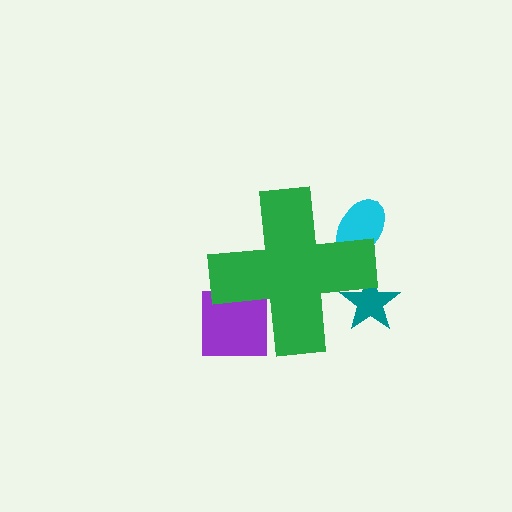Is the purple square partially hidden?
Yes, the purple square is partially hidden behind the green cross.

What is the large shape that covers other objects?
A green cross.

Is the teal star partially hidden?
Yes, the teal star is partially hidden behind the green cross.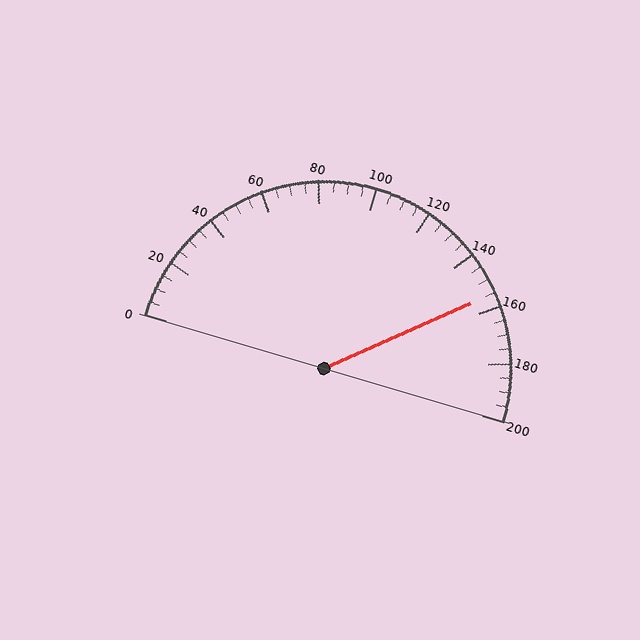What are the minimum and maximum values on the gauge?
The gauge ranges from 0 to 200.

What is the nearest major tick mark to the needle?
The nearest major tick mark is 160.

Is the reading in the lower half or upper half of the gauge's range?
The reading is in the upper half of the range (0 to 200).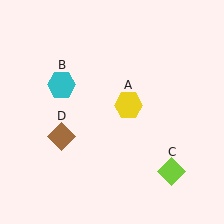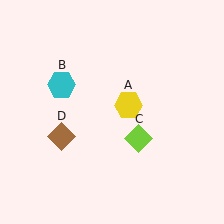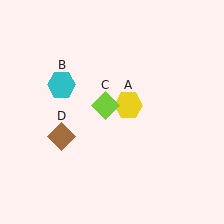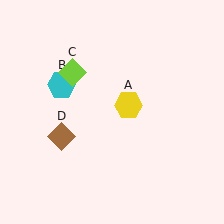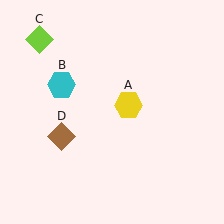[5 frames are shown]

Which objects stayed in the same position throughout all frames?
Yellow hexagon (object A) and cyan hexagon (object B) and brown diamond (object D) remained stationary.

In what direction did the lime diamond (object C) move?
The lime diamond (object C) moved up and to the left.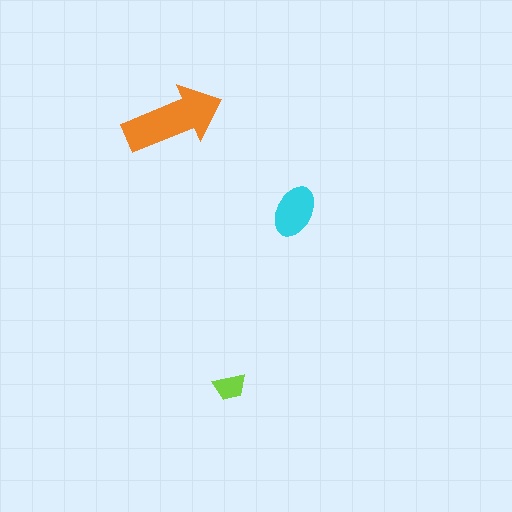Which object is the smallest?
The lime trapezoid.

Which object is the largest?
The orange arrow.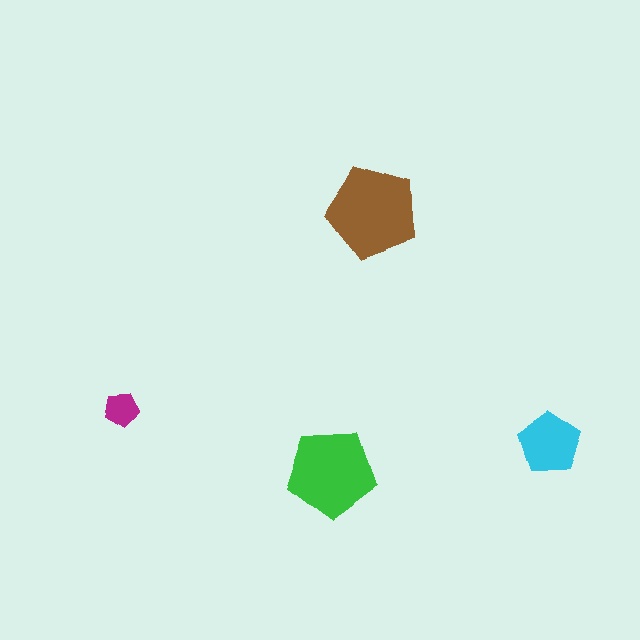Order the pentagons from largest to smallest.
the brown one, the green one, the cyan one, the magenta one.